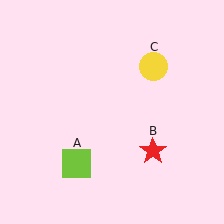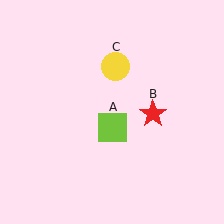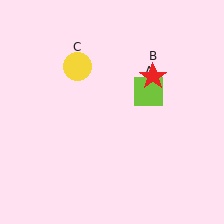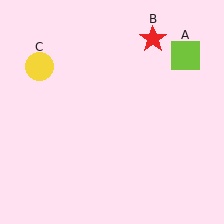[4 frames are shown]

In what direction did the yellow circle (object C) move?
The yellow circle (object C) moved left.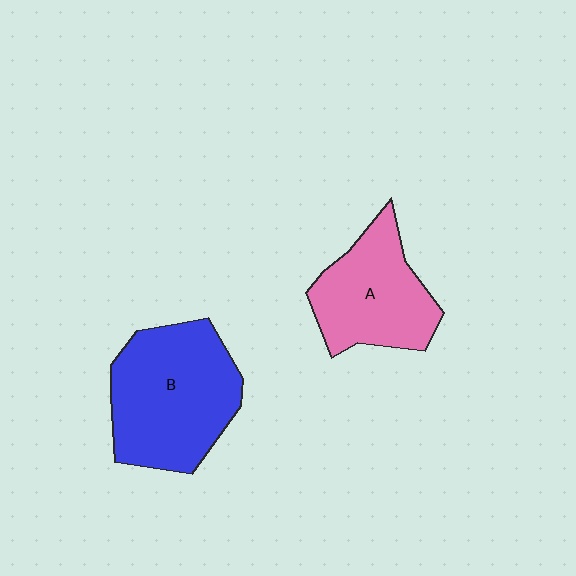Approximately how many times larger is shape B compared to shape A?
Approximately 1.3 times.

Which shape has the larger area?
Shape B (blue).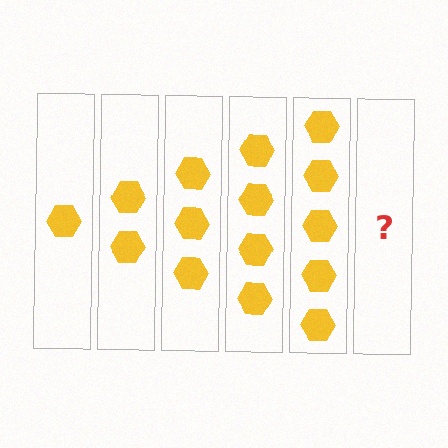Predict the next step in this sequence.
The next step is 6 hexagons.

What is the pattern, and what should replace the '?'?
The pattern is that each step adds one more hexagon. The '?' should be 6 hexagons.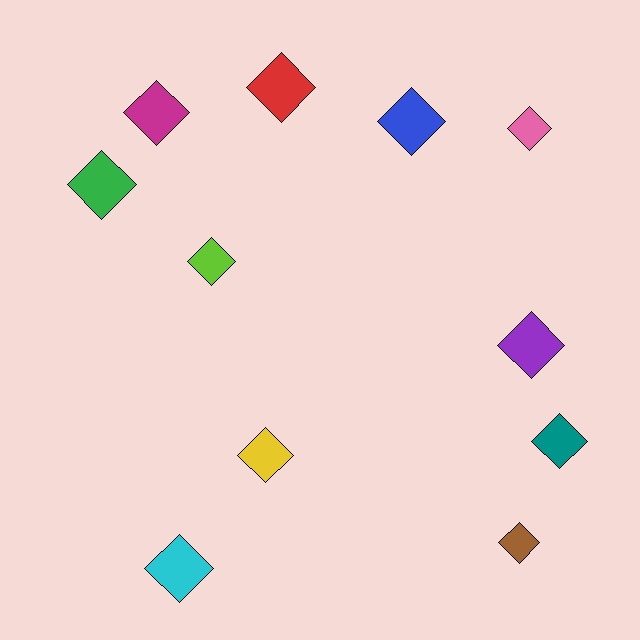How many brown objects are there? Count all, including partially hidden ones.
There is 1 brown object.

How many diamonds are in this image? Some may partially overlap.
There are 11 diamonds.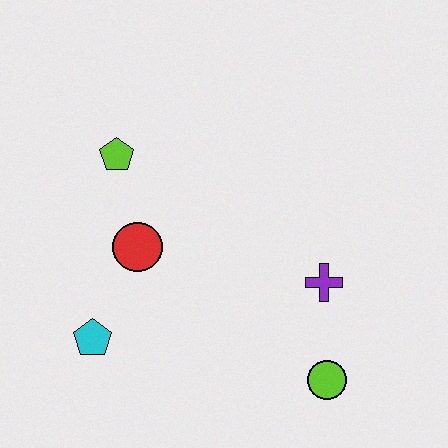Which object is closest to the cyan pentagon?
The red circle is closest to the cyan pentagon.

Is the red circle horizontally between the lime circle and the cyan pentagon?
Yes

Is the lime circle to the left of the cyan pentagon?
No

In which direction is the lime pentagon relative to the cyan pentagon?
The lime pentagon is above the cyan pentagon.